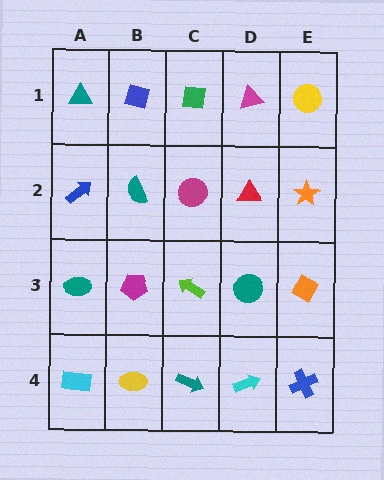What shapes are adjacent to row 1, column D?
A red triangle (row 2, column D), a green square (row 1, column C), a yellow circle (row 1, column E).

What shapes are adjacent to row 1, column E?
An orange star (row 2, column E), a magenta triangle (row 1, column D).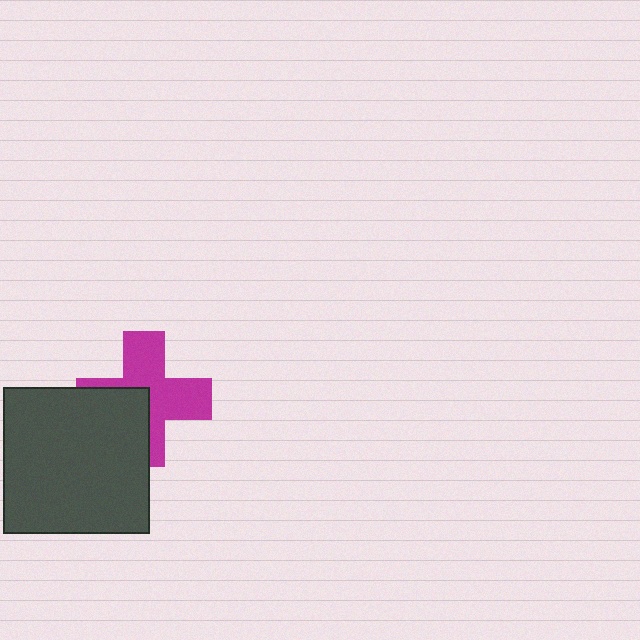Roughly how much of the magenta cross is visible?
About half of it is visible (roughly 63%).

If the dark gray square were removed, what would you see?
You would see the complete magenta cross.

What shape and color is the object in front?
The object in front is a dark gray square.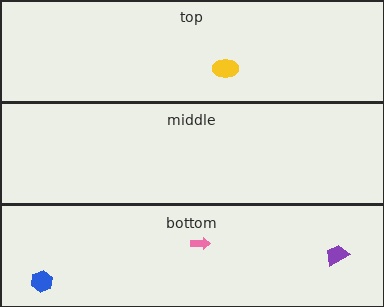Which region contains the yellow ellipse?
The top region.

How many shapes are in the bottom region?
3.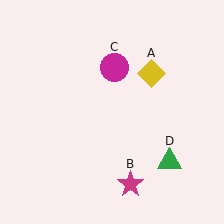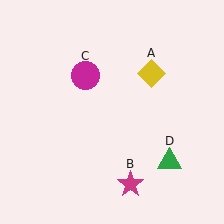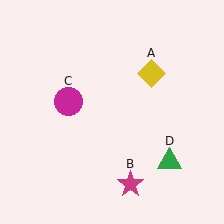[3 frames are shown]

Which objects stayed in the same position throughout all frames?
Yellow diamond (object A) and magenta star (object B) and green triangle (object D) remained stationary.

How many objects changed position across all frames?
1 object changed position: magenta circle (object C).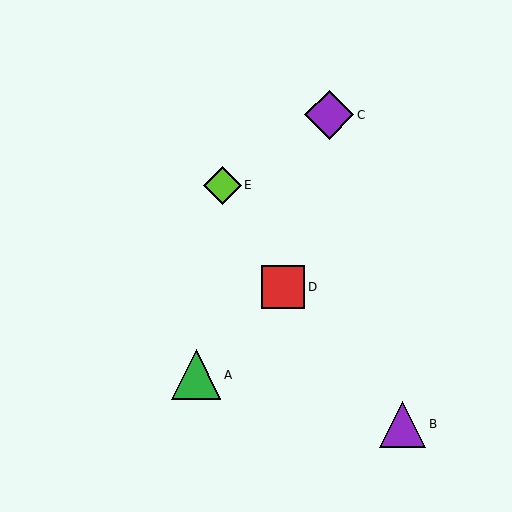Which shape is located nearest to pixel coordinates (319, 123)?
The purple diamond (labeled C) at (329, 115) is nearest to that location.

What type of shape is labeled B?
Shape B is a purple triangle.